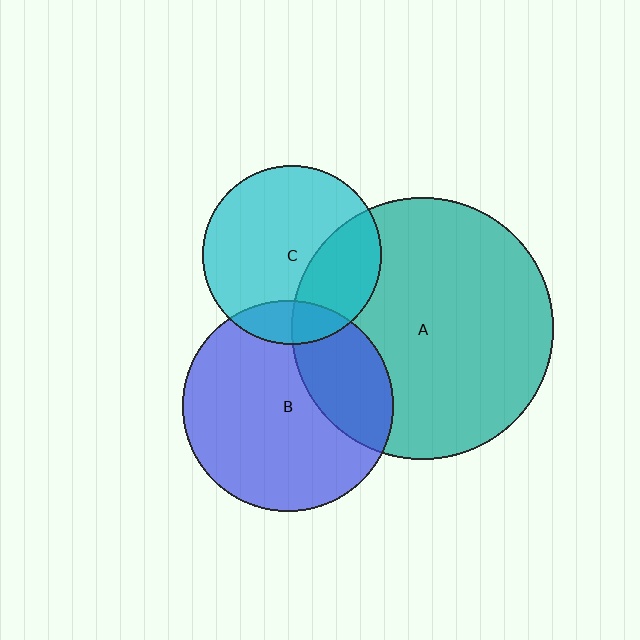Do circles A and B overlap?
Yes.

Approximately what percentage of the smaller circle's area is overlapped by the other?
Approximately 30%.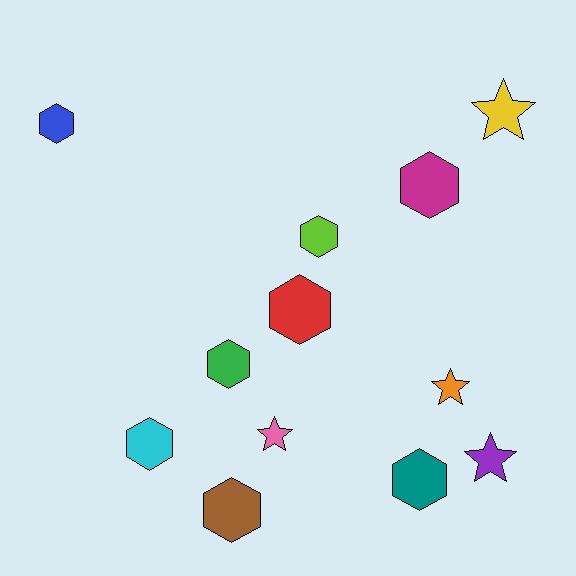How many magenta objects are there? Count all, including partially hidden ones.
There is 1 magenta object.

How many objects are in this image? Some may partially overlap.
There are 12 objects.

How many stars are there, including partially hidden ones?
There are 4 stars.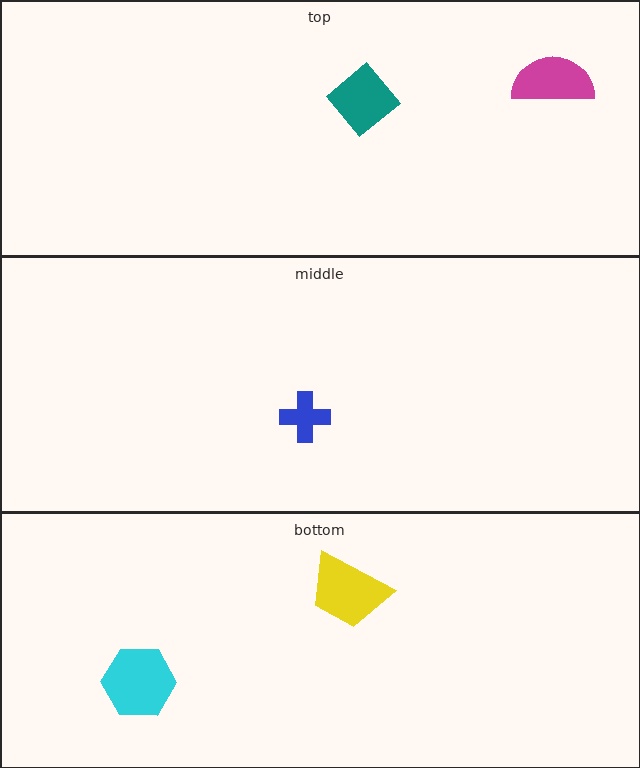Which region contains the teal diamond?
The top region.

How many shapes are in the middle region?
1.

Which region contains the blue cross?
The middle region.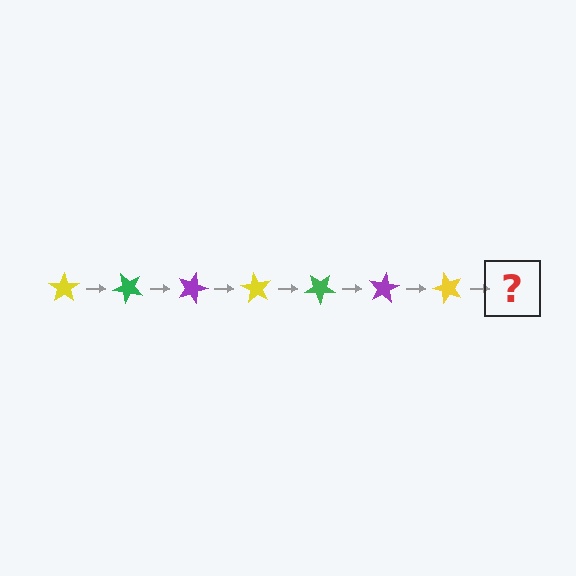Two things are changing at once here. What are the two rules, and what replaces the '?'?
The two rules are that it rotates 45 degrees each step and the color cycles through yellow, green, and purple. The '?' should be a green star, rotated 315 degrees from the start.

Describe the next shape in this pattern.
It should be a green star, rotated 315 degrees from the start.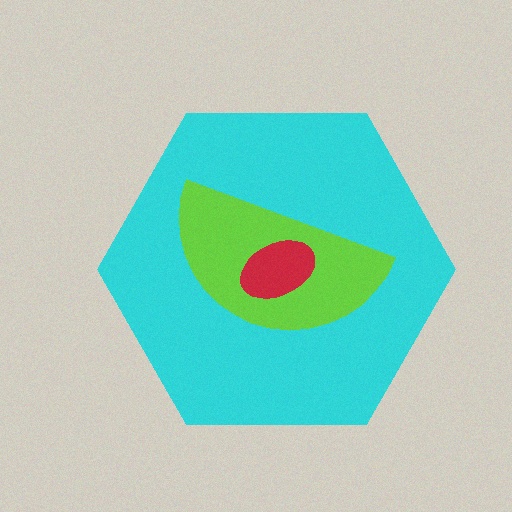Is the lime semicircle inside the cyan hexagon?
Yes.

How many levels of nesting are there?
3.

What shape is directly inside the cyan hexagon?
The lime semicircle.